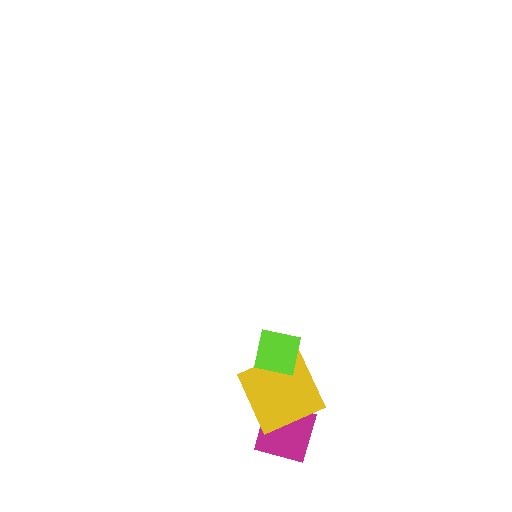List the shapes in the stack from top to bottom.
From top to bottom: the lime square, the yellow square, the magenta diamond.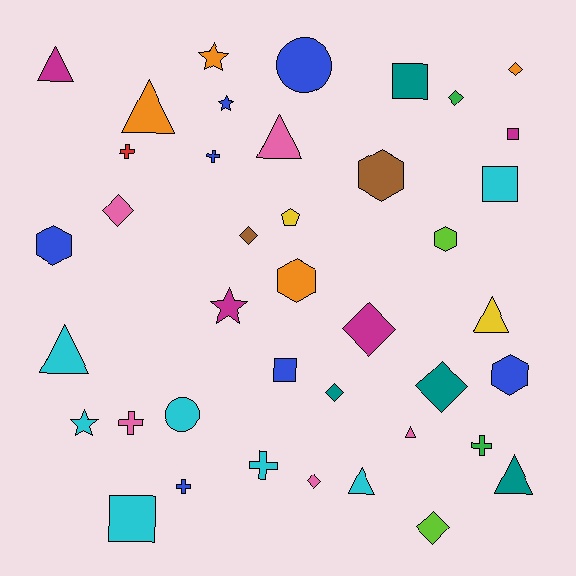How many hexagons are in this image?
There are 5 hexagons.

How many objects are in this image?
There are 40 objects.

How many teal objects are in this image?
There are 4 teal objects.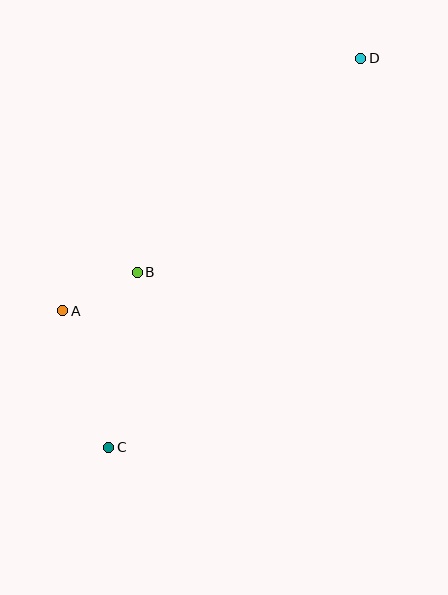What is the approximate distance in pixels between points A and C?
The distance between A and C is approximately 144 pixels.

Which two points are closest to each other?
Points A and B are closest to each other.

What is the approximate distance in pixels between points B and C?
The distance between B and C is approximately 177 pixels.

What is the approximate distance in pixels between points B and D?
The distance between B and D is approximately 310 pixels.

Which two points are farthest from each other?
Points C and D are farthest from each other.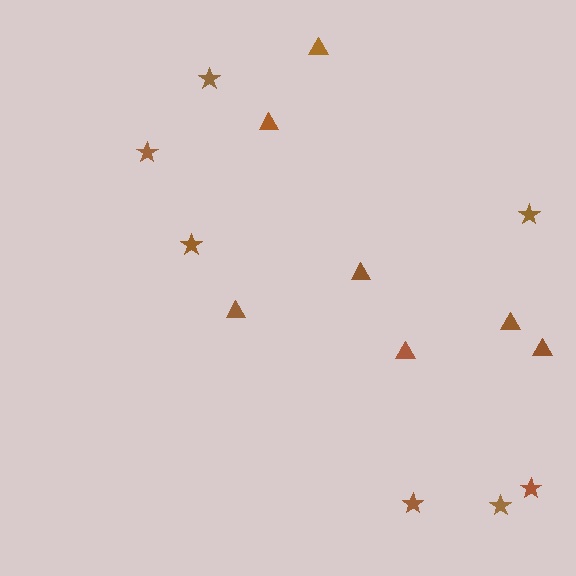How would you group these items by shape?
There are 2 groups: one group of stars (7) and one group of triangles (7).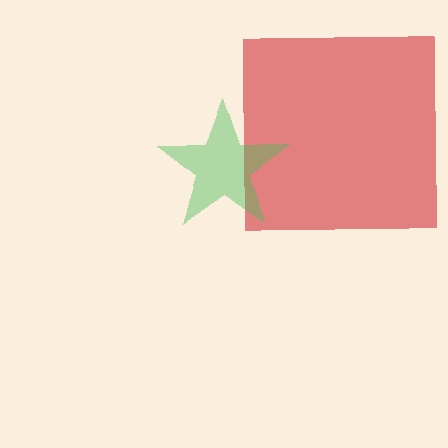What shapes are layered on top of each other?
The layered shapes are: a red square, a green star.